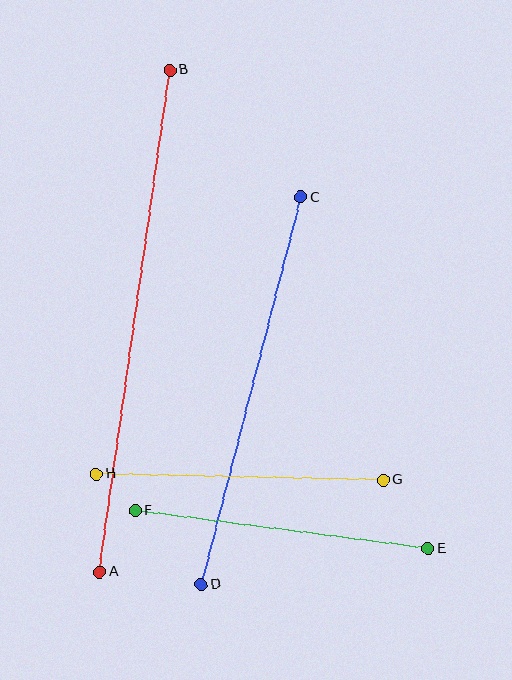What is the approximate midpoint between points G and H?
The midpoint is at approximately (240, 477) pixels.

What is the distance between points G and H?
The distance is approximately 287 pixels.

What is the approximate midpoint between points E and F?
The midpoint is at approximately (282, 529) pixels.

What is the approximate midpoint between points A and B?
The midpoint is at approximately (135, 321) pixels.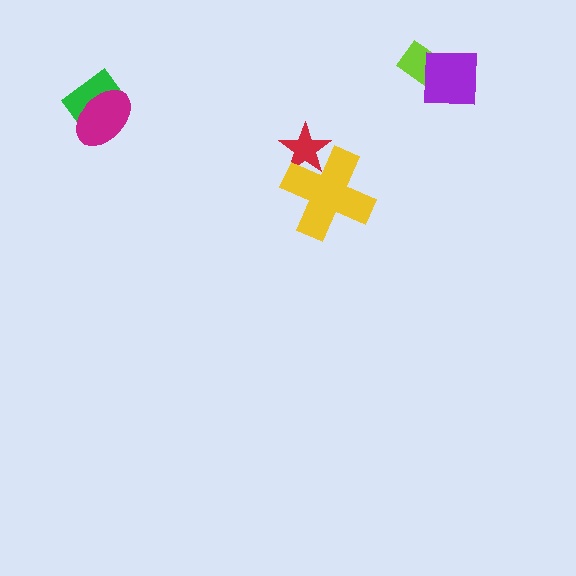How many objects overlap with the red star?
1 object overlaps with the red star.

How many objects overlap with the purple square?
1 object overlaps with the purple square.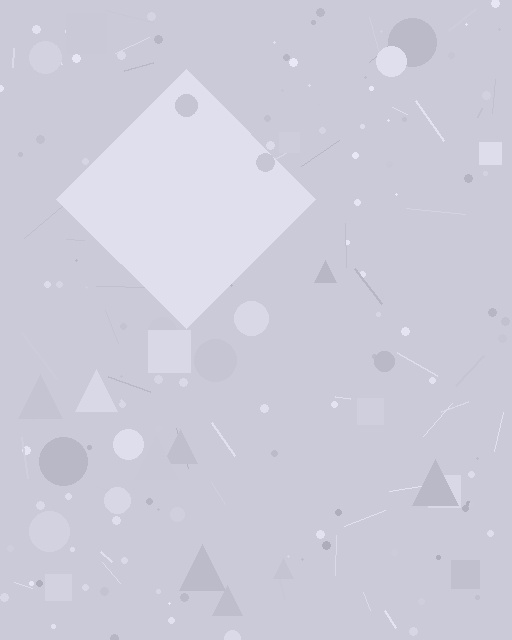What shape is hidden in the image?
A diamond is hidden in the image.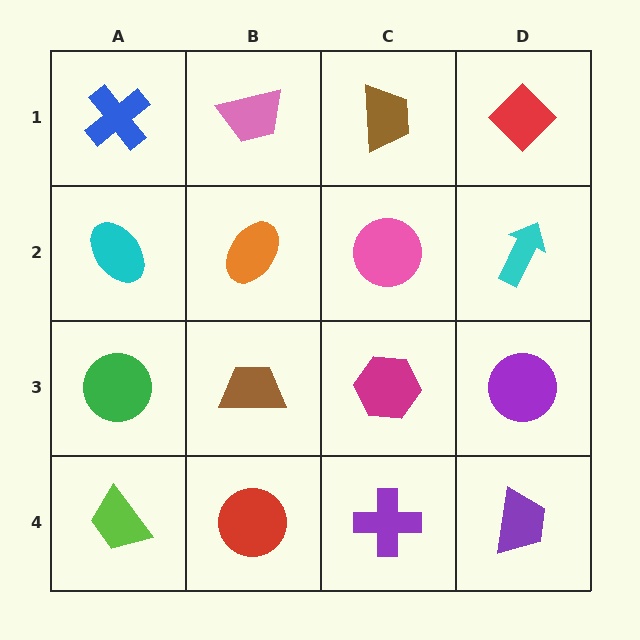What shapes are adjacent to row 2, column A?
A blue cross (row 1, column A), a green circle (row 3, column A), an orange ellipse (row 2, column B).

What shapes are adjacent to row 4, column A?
A green circle (row 3, column A), a red circle (row 4, column B).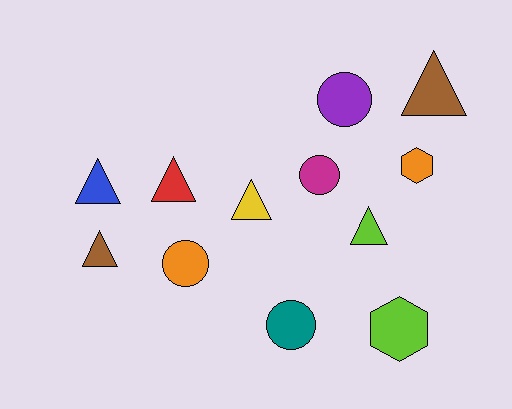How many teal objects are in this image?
There is 1 teal object.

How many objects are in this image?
There are 12 objects.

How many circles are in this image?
There are 4 circles.